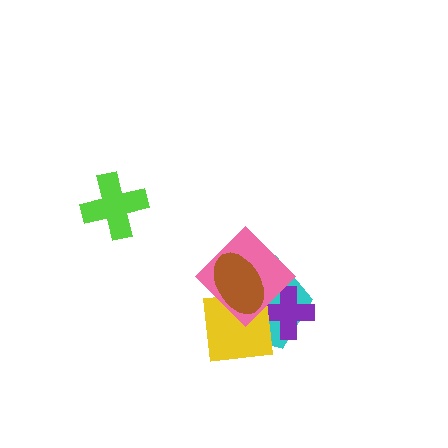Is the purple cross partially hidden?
Yes, it is partially covered by another shape.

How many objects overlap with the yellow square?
3 objects overlap with the yellow square.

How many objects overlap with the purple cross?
2 objects overlap with the purple cross.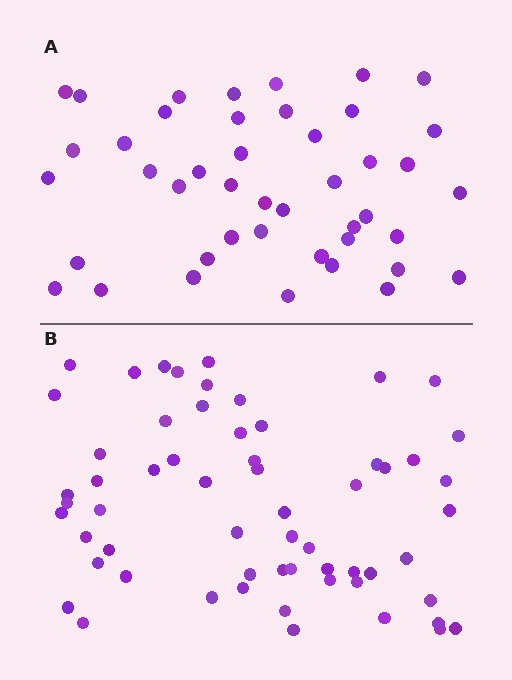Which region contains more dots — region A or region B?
Region B (the bottom region) has more dots.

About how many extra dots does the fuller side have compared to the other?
Region B has approximately 15 more dots than region A.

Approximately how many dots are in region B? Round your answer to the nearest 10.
About 60 dots.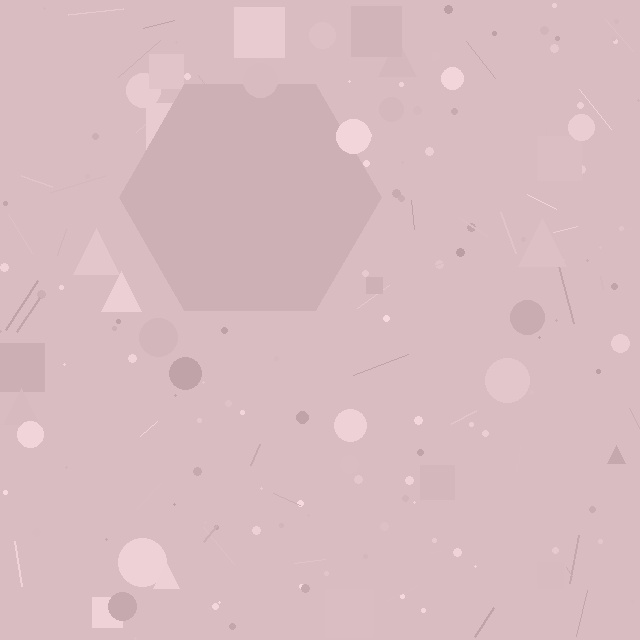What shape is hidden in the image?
A hexagon is hidden in the image.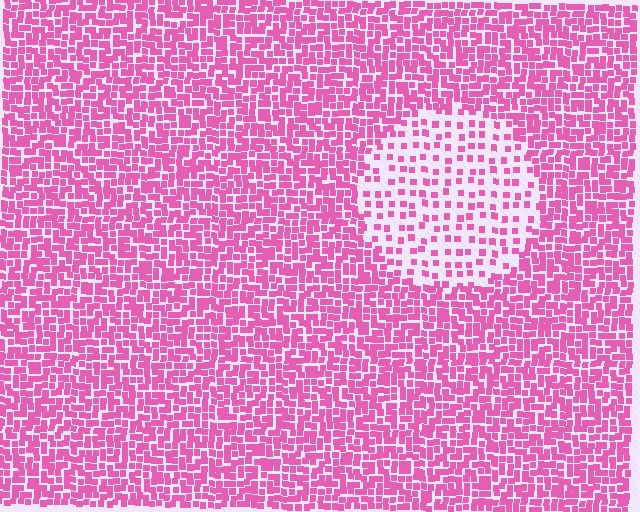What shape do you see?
I see a circle.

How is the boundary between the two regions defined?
The boundary is defined by a change in element density (approximately 2.5x ratio). All elements are the same color, size, and shape.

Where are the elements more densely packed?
The elements are more densely packed outside the circle boundary.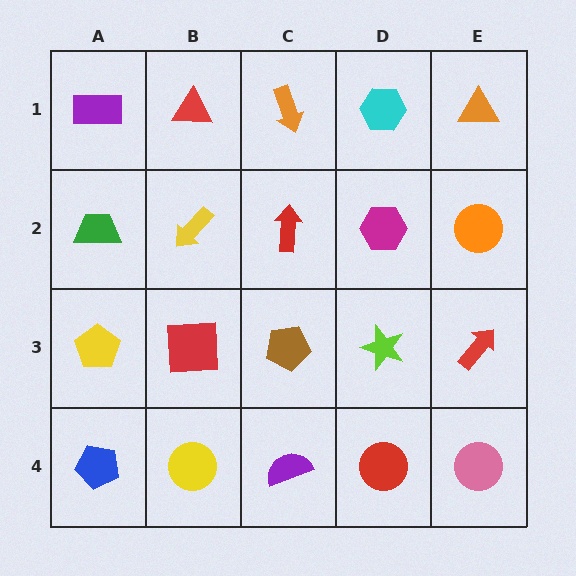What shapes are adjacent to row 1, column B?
A yellow arrow (row 2, column B), a purple rectangle (row 1, column A), an orange arrow (row 1, column C).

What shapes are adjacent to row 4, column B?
A red square (row 3, column B), a blue pentagon (row 4, column A), a purple semicircle (row 4, column C).